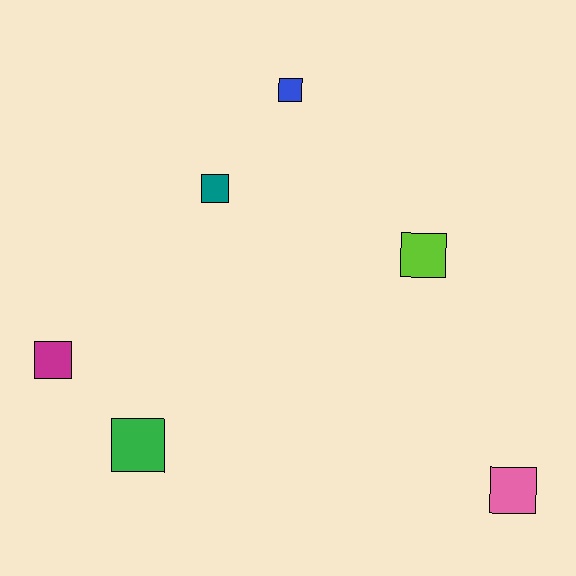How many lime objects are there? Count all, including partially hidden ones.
There is 1 lime object.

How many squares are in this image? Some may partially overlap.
There are 6 squares.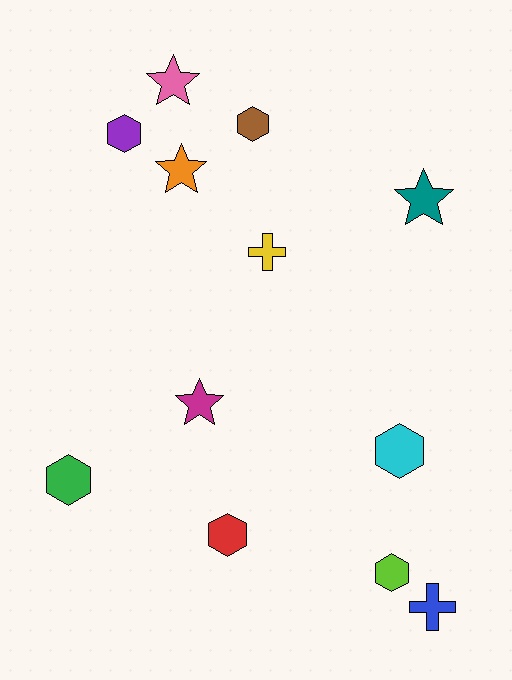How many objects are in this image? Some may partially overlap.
There are 12 objects.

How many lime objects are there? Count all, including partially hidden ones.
There is 1 lime object.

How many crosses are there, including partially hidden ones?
There are 2 crosses.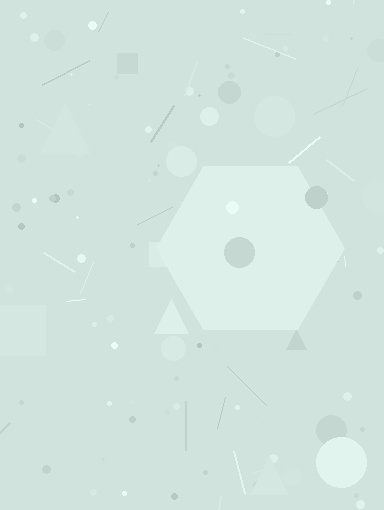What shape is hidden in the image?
A hexagon is hidden in the image.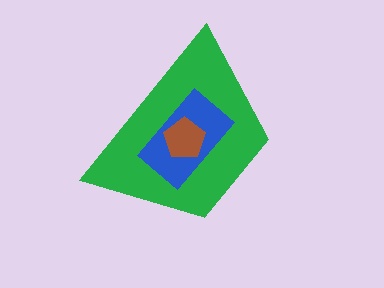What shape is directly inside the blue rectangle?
The brown pentagon.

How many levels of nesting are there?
3.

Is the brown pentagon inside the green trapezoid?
Yes.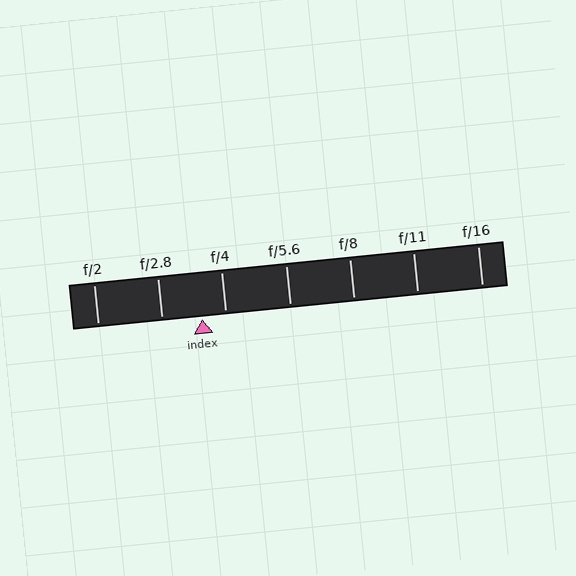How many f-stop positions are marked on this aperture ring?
There are 7 f-stop positions marked.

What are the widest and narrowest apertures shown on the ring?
The widest aperture shown is f/2 and the narrowest is f/16.